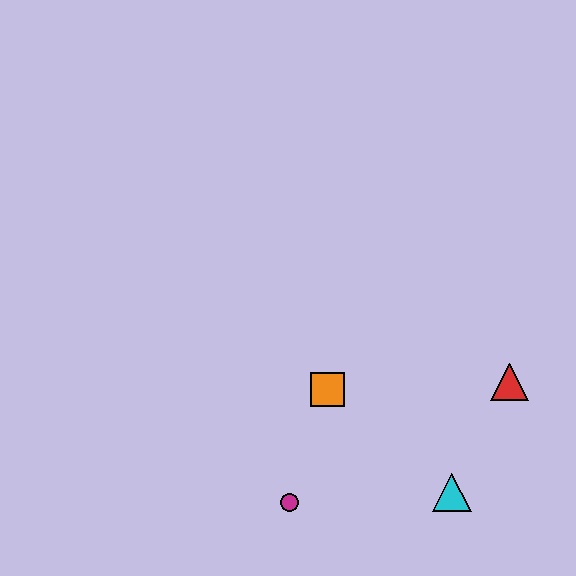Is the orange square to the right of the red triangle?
No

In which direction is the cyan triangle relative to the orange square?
The cyan triangle is to the right of the orange square.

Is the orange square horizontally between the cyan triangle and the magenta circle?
Yes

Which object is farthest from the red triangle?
The magenta circle is farthest from the red triangle.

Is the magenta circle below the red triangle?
Yes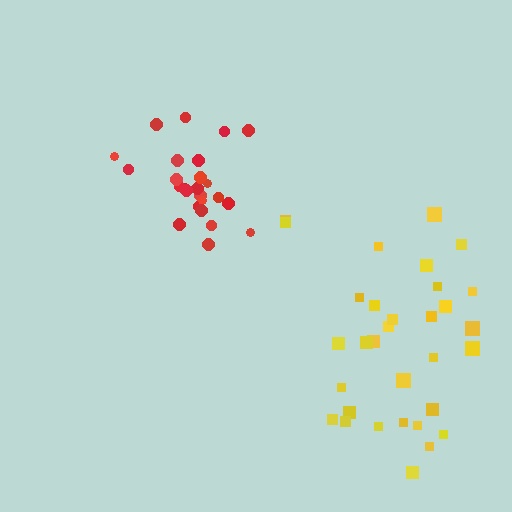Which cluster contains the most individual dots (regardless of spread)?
Yellow (32).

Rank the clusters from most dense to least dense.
red, yellow.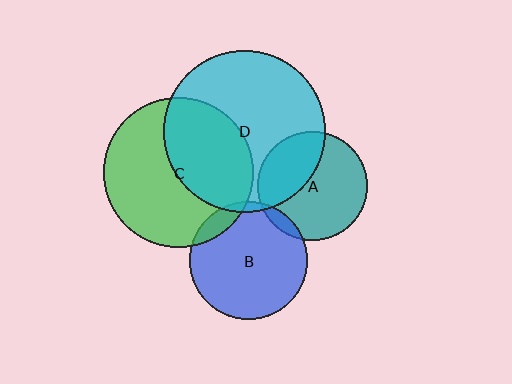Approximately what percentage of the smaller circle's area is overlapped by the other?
Approximately 35%.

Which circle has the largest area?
Circle D (cyan).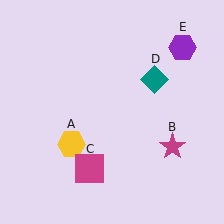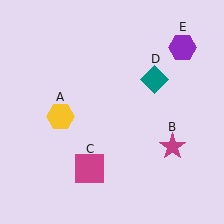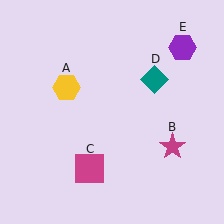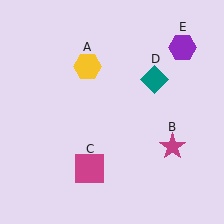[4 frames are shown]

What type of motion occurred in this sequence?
The yellow hexagon (object A) rotated clockwise around the center of the scene.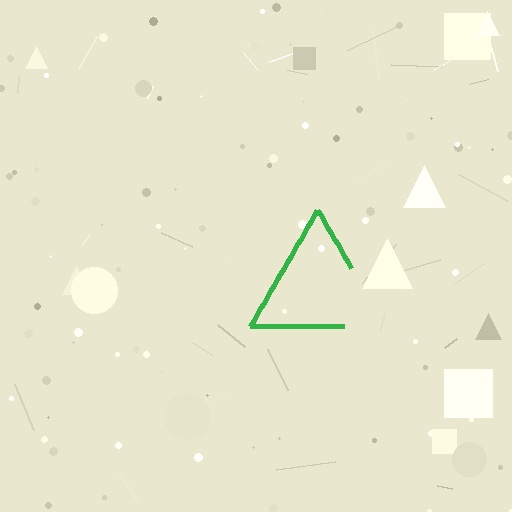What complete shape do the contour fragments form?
The contour fragments form a triangle.